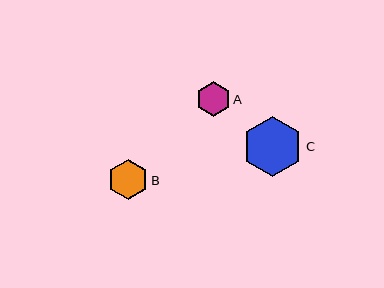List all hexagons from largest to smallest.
From largest to smallest: C, B, A.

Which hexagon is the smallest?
Hexagon A is the smallest with a size of approximately 35 pixels.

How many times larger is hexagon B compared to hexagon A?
Hexagon B is approximately 1.2 times the size of hexagon A.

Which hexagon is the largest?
Hexagon C is the largest with a size of approximately 60 pixels.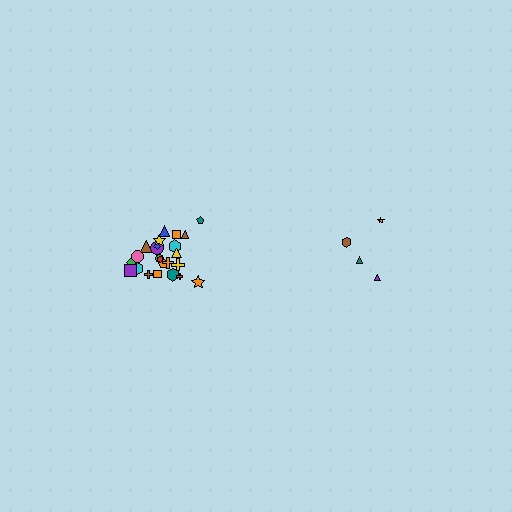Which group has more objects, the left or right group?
The left group.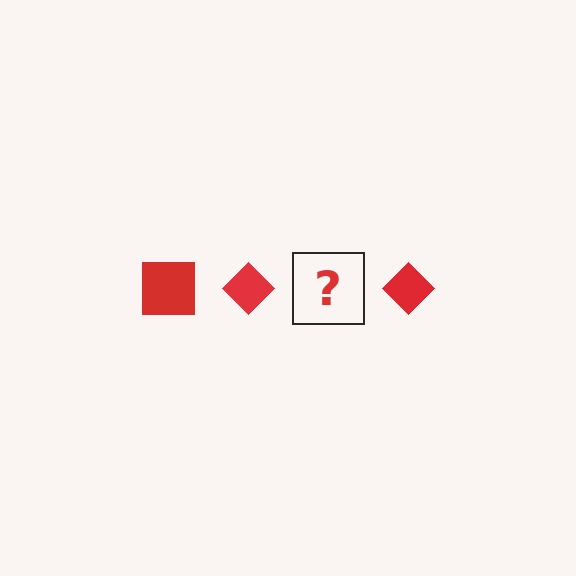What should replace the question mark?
The question mark should be replaced with a red square.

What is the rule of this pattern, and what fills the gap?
The rule is that the pattern cycles through square, diamond shapes in red. The gap should be filled with a red square.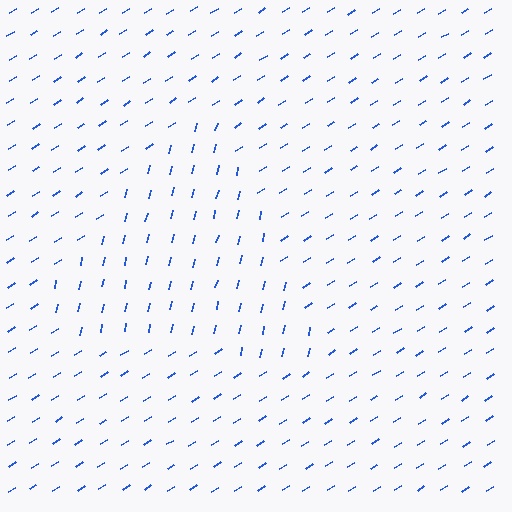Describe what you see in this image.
The image is filled with small blue line segments. A triangle region in the image has lines oriented differently from the surrounding lines, creating a visible texture boundary.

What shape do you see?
I see a triangle.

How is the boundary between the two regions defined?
The boundary is defined purely by a change in line orientation (approximately 45 degrees difference). All lines are the same color and thickness.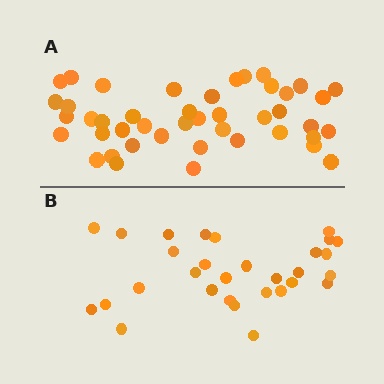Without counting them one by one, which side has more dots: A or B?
Region A (the top region) has more dots.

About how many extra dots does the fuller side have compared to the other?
Region A has approximately 15 more dots than region B.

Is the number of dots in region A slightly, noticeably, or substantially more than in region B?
Region A has substantially more. The ratio is roughly 1.5 to 1.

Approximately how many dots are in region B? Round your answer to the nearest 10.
About 30 dots.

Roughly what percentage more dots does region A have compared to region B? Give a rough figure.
About 45% more.